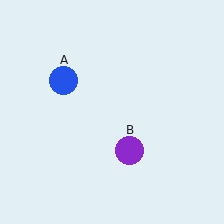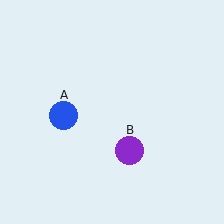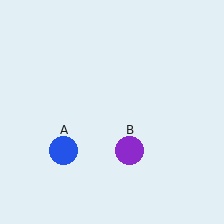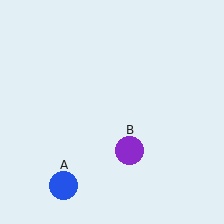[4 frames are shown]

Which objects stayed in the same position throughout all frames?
Purple circle (object B) remained stationary.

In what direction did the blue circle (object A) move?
The blue circle (object A) moved down.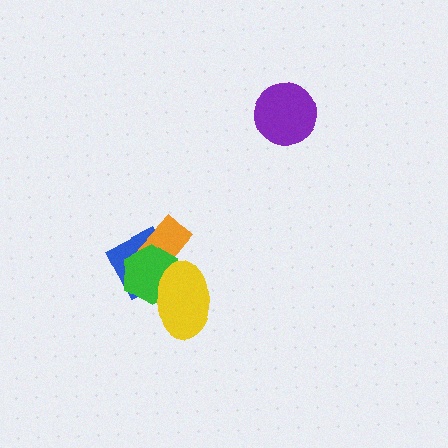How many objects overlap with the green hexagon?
3 objects overlap with the green hexagon.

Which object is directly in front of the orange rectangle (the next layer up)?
The green hexagon is directly in front of the orange rectangle.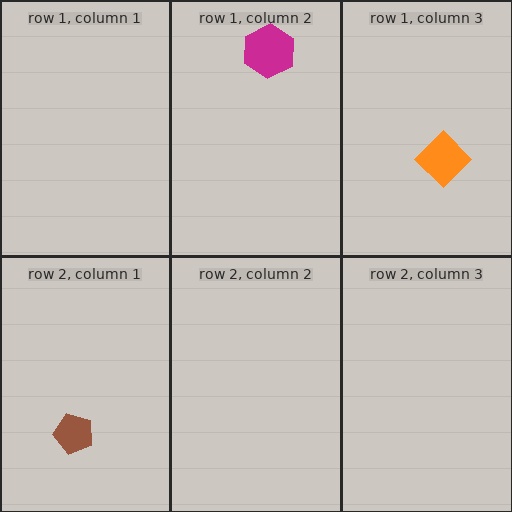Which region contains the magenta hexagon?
The row 1, column 2 region.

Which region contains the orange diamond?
The row 1, column 3 region.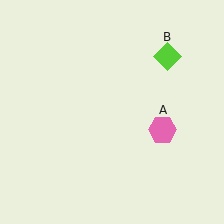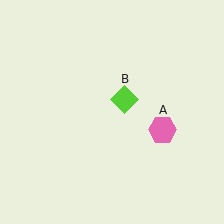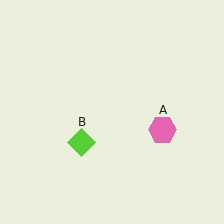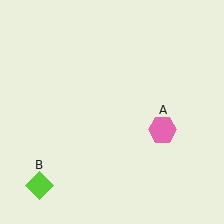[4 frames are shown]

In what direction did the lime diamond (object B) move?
The lime diamond (object B) moved down and to the left.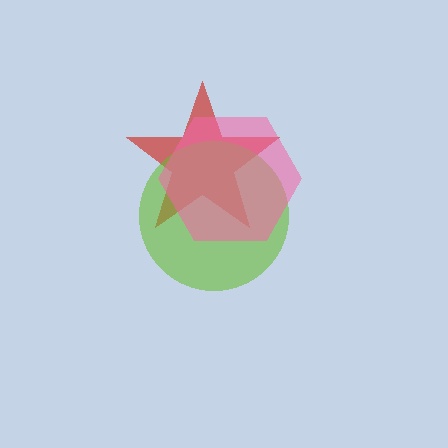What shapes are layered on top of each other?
The layered shapes are: a red star, a lime circle, a pink hexagon.